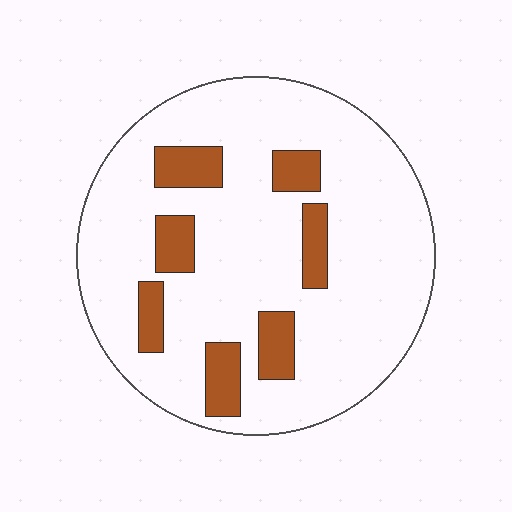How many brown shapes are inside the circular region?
7.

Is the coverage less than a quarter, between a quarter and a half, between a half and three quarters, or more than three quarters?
Less than a quarter.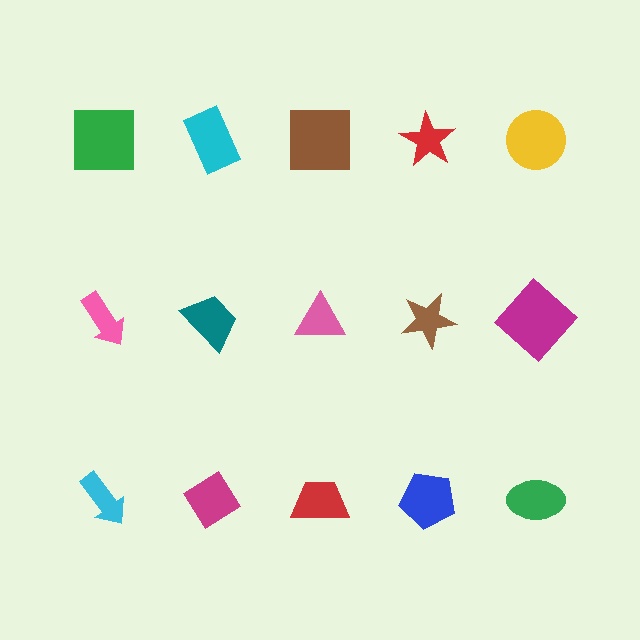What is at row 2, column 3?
A pink triangle.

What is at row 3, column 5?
A green ellipse.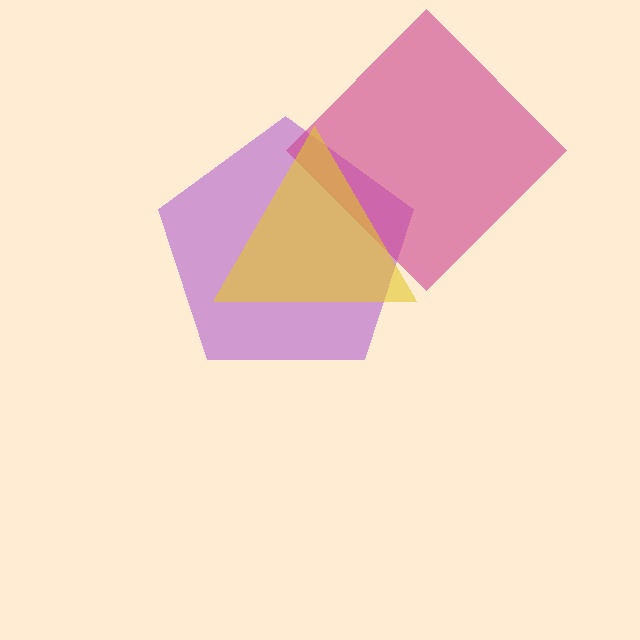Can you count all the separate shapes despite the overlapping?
Yes, there are 3 separate shapes.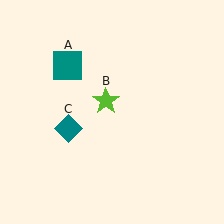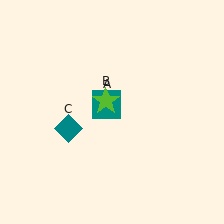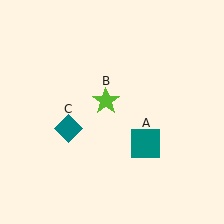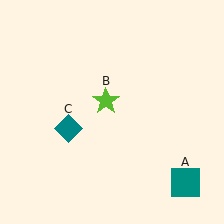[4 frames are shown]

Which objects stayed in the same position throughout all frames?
Lime star (object B) and teal diamond (object C) remained stationary.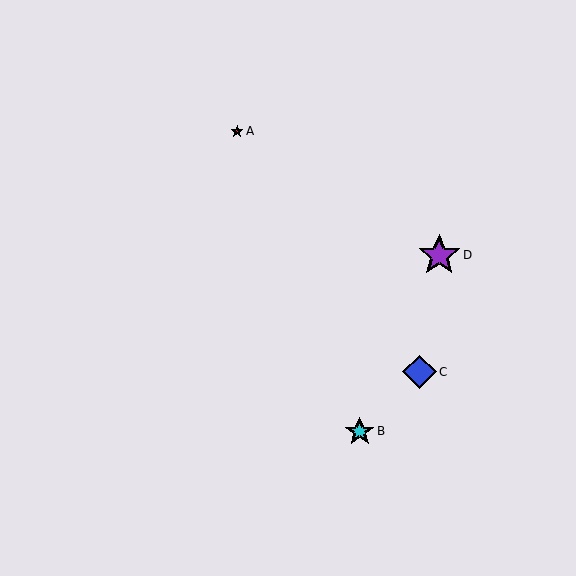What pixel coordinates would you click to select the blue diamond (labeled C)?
Click at (420, 372) to select the blue diamond C.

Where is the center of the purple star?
The center of the purple star is at (439, 255).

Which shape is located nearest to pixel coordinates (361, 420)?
The cyan star (labeled B) at (360, 431) is nearest to that location.